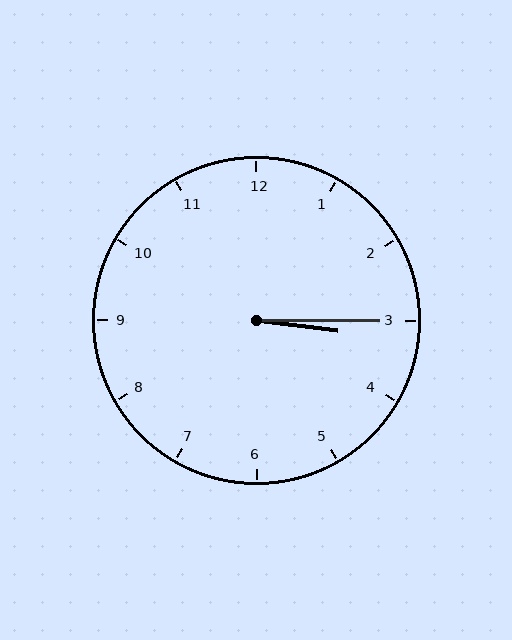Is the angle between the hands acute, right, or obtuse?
It is acute.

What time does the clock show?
3:15.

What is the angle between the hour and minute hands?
Approximately 8 degrees.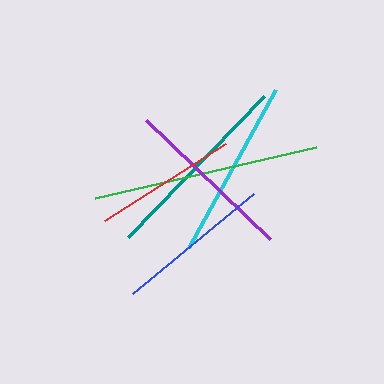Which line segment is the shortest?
The red line is the shortest at approximately 143 pixels.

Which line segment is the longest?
The green line is the longest at approximately 226 pixels.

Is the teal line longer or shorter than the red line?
The teal line is longer than the red line.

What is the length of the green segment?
The green segment is approximately 226 pixels long.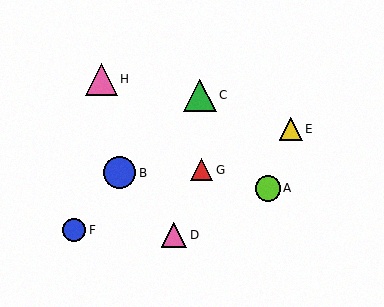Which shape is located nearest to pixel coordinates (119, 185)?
The blue circle (labeled B) at (119, 173) is nearest to that location.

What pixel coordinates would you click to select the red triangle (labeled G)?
Click at (202, 170) to select the red triangle G.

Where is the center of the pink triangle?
The center of the pink triangle is at (174, 235).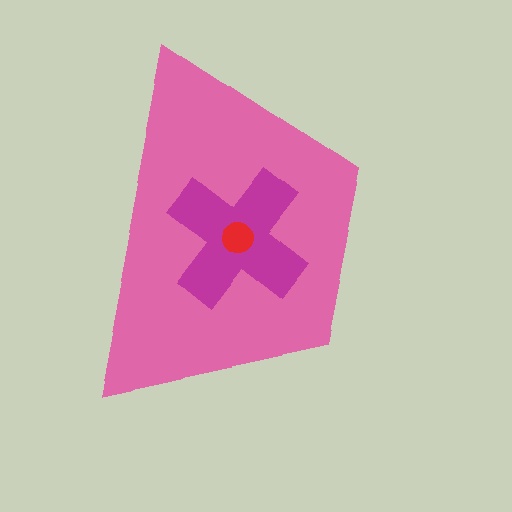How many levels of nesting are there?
3.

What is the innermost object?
The red circle.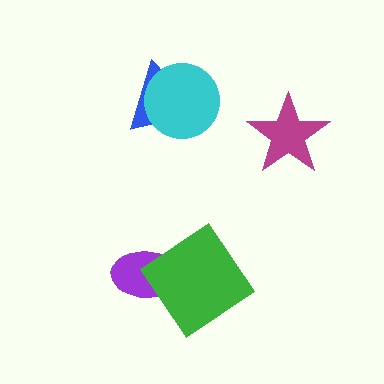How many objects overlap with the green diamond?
1 object overlaps with the green diamond.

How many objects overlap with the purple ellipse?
1 object overlaps with the purple ellipse.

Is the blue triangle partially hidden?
Yes, it is partially covered by another shape.